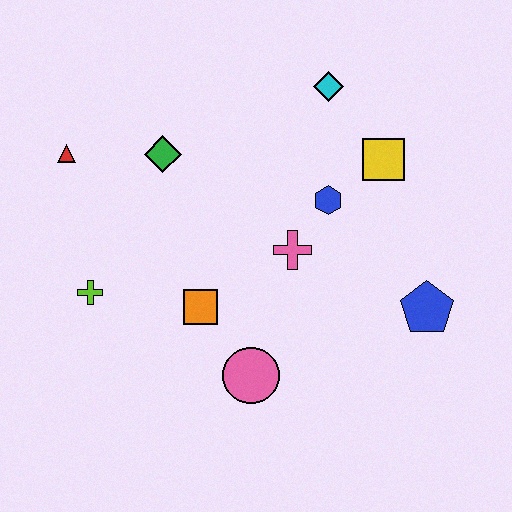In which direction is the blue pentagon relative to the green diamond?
The blue pentagon is to the right of the green diamond.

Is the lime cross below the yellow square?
Yes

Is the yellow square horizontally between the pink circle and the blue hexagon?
No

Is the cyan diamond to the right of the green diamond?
Yes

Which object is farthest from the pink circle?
The cyan diamond is farthest from the pink circle.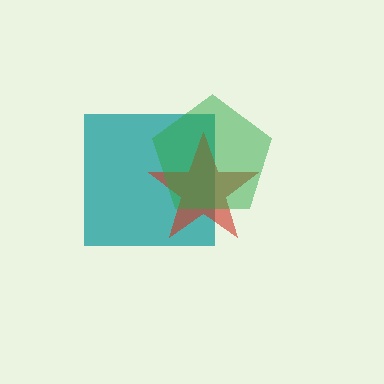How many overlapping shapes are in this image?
There are 3 overlapping shapes in the image.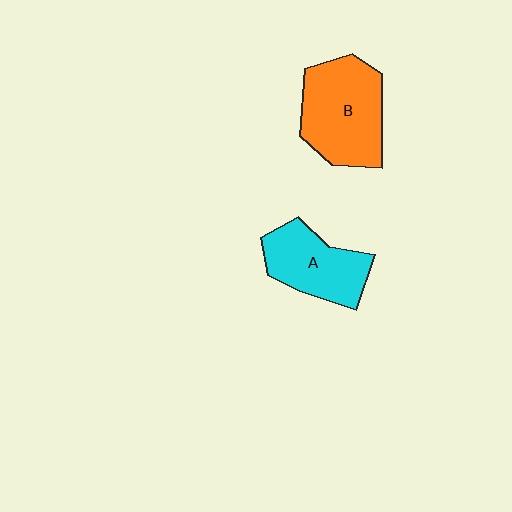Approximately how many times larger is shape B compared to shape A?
Approximately 1.3 times.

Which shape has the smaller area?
Shape A (cyan).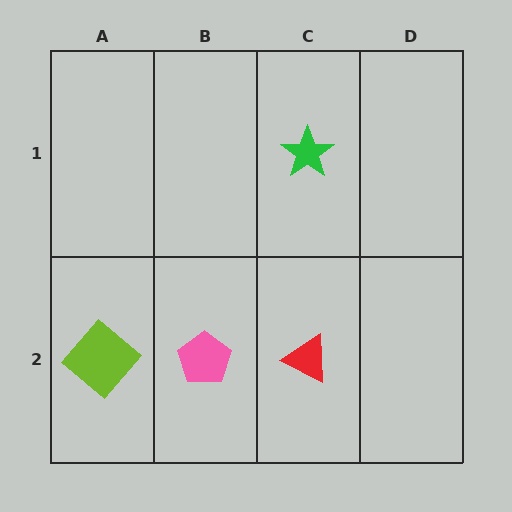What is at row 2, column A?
A lime diamond.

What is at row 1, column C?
A green star.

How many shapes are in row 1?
1 shape.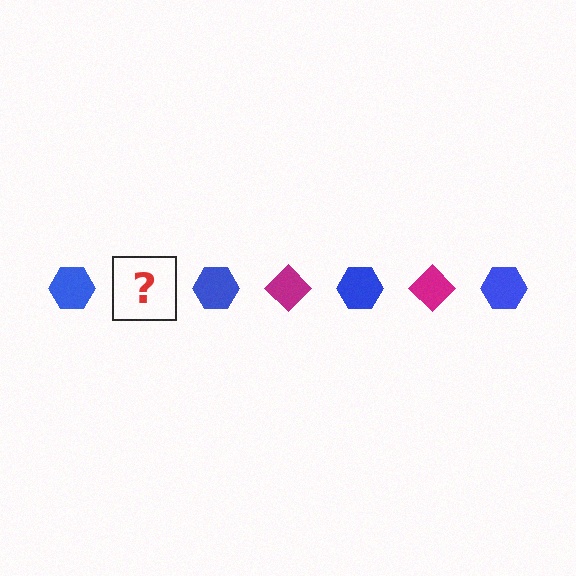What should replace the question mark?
The question mark should be replaced with a magenta diamond.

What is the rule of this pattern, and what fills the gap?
The rule is that the pattern alternates between blue hexagon and magenta diamond. The gap should be filled with a magenta diamond.